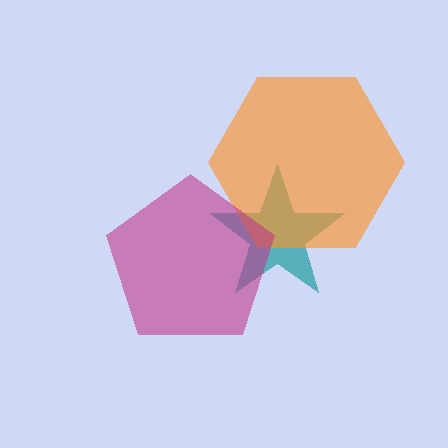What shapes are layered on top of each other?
The layered shapes are: a teal star, an orange hexagon, a magenta pentagon.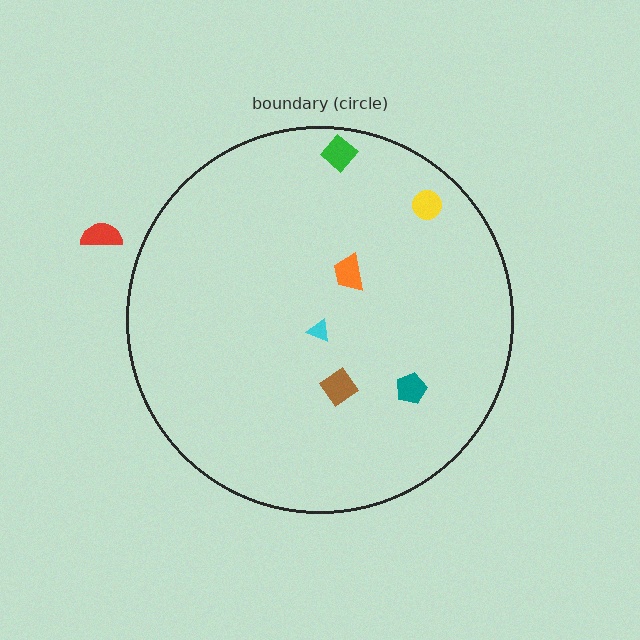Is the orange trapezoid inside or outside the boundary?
Inside.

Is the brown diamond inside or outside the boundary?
Inside.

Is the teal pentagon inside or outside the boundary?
Inside.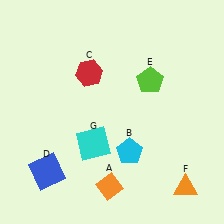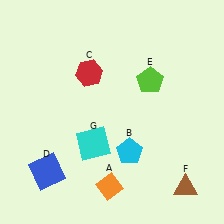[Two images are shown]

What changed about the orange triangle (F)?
In Image 1, F is orange. In Image 2, it changed to brown.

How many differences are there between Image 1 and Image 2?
There is 1 difference between the two images.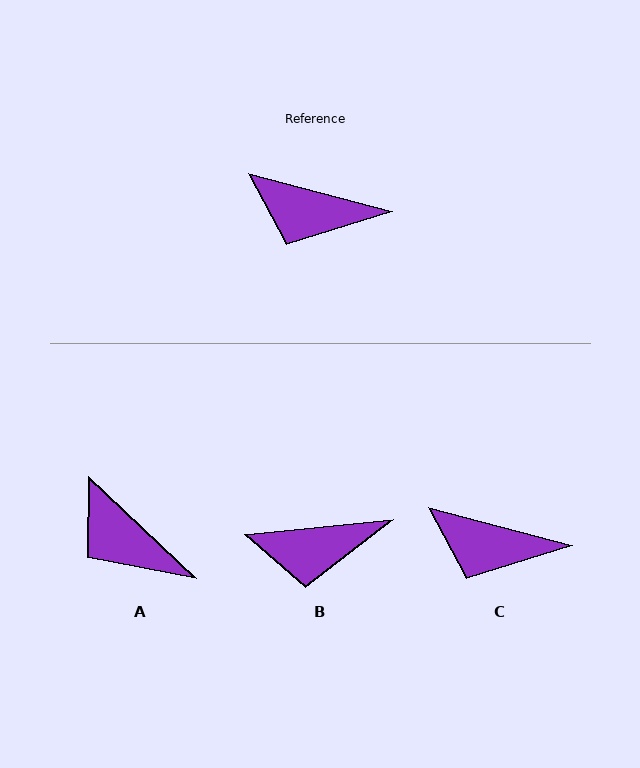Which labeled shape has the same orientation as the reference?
C.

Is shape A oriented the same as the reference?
No, it is off by about 29 degrees.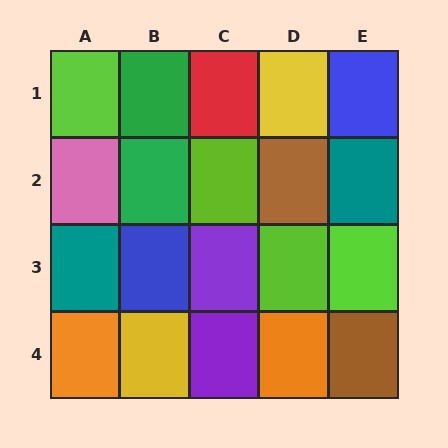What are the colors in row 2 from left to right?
Pink, green, lime, brown, teal.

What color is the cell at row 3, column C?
Purple.